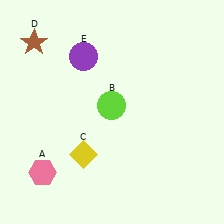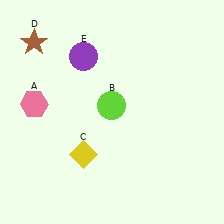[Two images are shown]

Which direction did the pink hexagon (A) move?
The pink hexagon (A) moved up.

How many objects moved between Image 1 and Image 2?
1 object moved between the two images.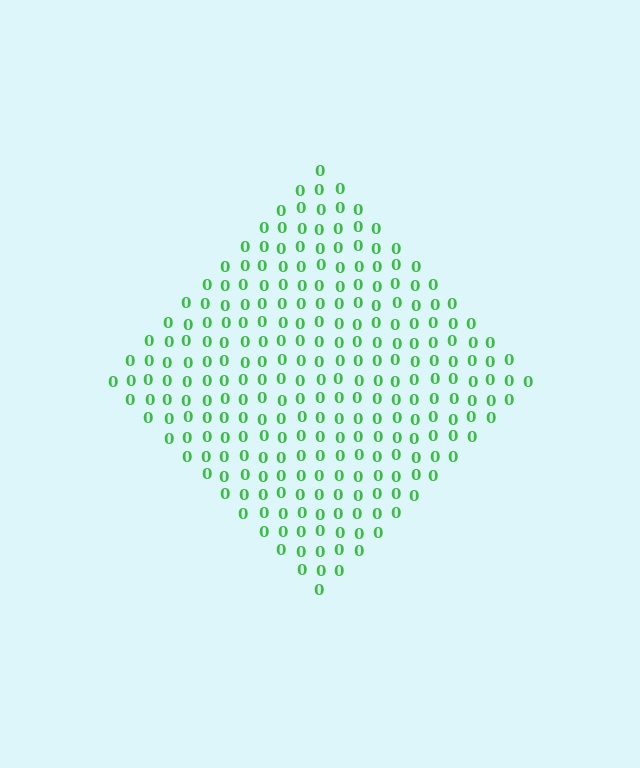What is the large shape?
The large shape is a diamond.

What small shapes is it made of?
It is made of small digit 0's.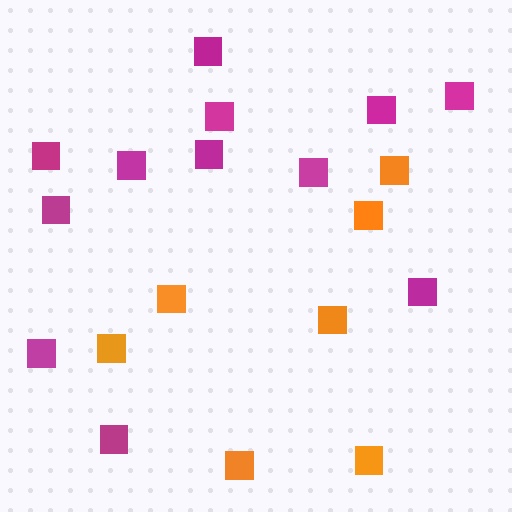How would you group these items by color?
There are 2 groups: one group of magenta squares (12) and one group of orange squares (7).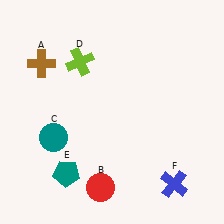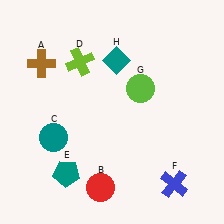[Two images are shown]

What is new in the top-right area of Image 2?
A teal diamond (H) was added in the top-right area of Image 2.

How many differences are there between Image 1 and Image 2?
There are 2 differences between the two images.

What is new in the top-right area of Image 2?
A lime circle (G) was added in the top-right area of Image 2.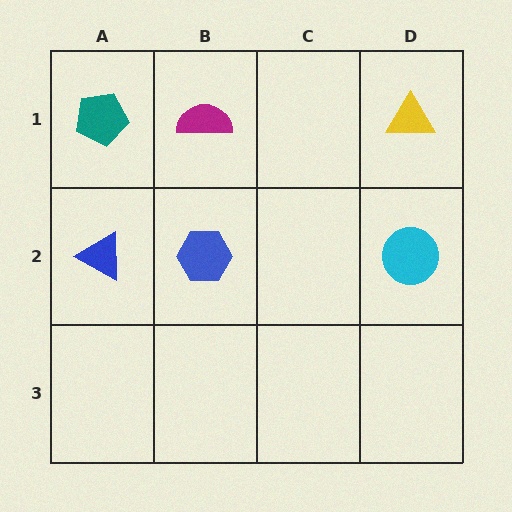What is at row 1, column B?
A magenta semicircle.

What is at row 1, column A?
A teal pentagon.